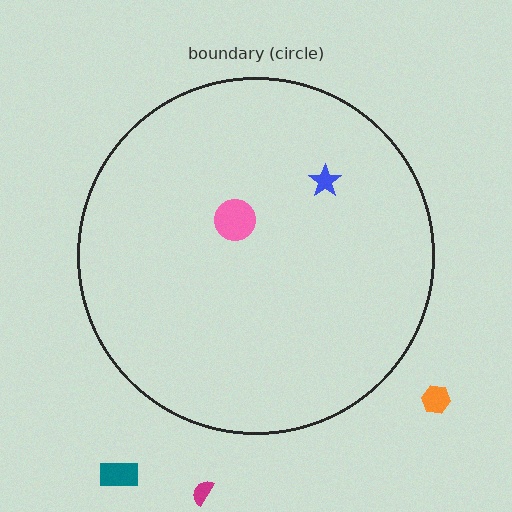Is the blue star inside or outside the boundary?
Inside.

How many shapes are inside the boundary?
2 inside, 3 outside.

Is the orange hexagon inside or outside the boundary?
Outside.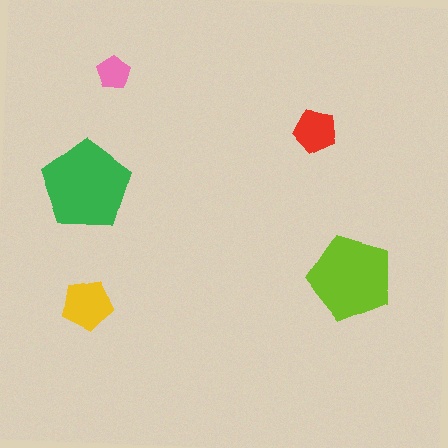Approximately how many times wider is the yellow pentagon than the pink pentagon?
About 1.5 times wider.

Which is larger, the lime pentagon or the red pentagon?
The lime one.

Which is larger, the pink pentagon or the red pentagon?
The red one.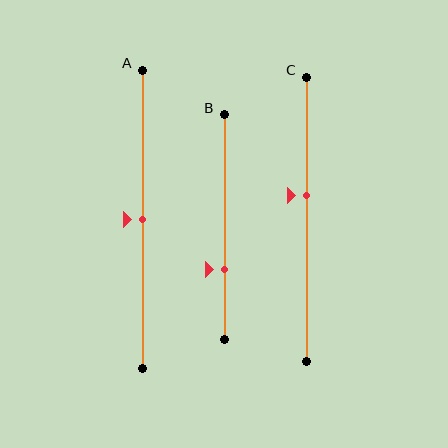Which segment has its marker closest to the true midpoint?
Segment A has its marker closest to the true midpoint.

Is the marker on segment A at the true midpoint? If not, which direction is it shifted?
Yes, the marker on segment A is at the true midpoint.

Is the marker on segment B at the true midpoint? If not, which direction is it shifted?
No, the marker on segment B is shifted downward by about 19% of the segment length.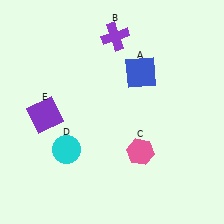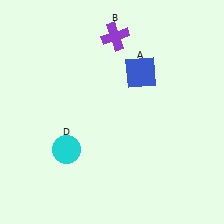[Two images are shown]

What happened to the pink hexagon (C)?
The pink hexagon (C) was removed in Image 2. It was in the bottom-right area of Image 1.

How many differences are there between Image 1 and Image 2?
There are 2 differences between the two images.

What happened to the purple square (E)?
The purple square (E) was removed in Image 2. It was in the bottom-left area of Image 1.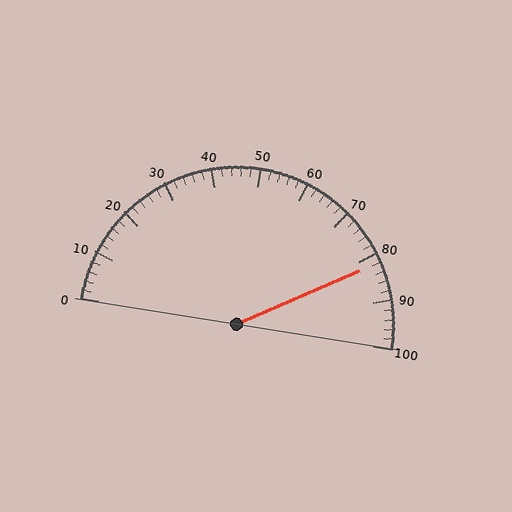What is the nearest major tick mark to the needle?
The nearest major tick mark is 80.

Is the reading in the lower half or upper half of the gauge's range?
The reading is in the upper half of the range (0 to 100).